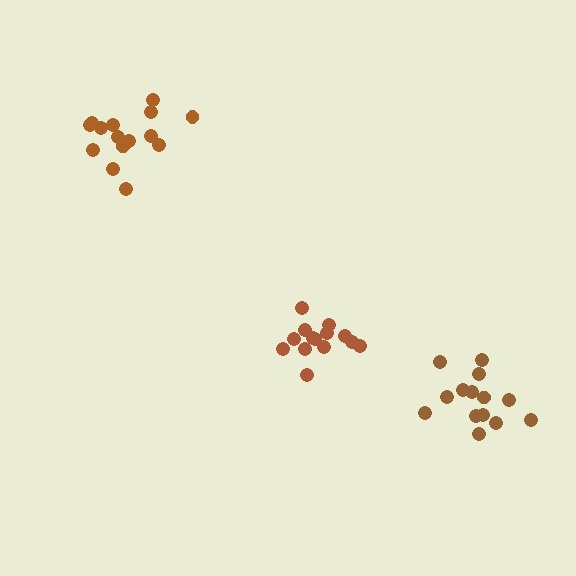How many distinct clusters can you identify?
There are 3 distinct clusters.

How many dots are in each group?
Group 1: 14 dots, Group 2: 14 dots, Group 3: 15 dots (43 total).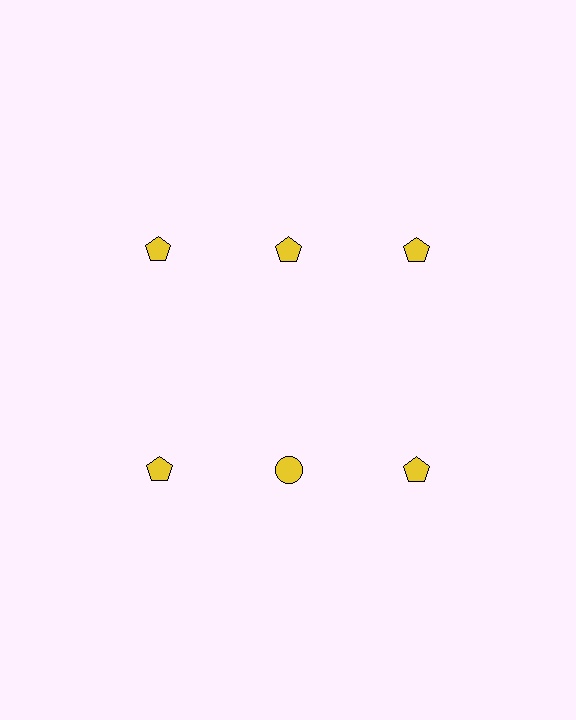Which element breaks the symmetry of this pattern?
The yellow circle in the second row, second from left column breaks the symmetry. All other shapes are yellow pentagons.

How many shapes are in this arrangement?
There are 6 shapes arranged in a grid pattern.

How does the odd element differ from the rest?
It has a different shape: circle instead of pentagon.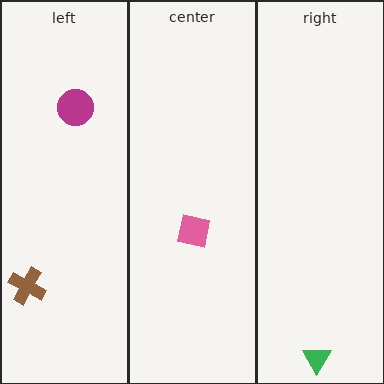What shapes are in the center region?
The pink square.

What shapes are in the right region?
The green triangle.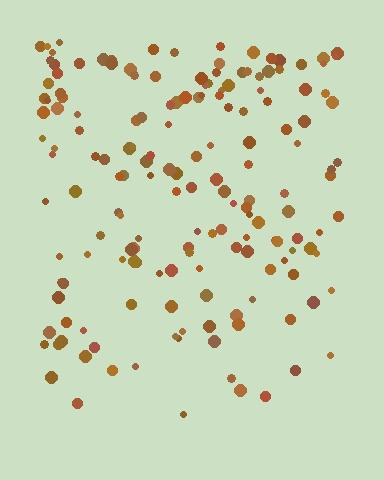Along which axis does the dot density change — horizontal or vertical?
Vertical.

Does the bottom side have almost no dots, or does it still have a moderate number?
Still a moderate number, just noticeably fewer than the top.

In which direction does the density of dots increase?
From bottom to top, with the top side densest.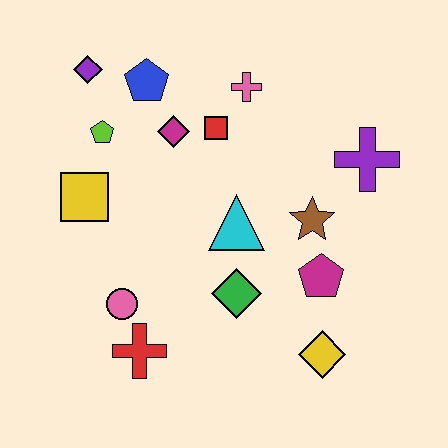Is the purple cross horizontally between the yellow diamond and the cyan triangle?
No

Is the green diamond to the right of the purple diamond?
Yes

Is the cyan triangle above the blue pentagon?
No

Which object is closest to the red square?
The magenta diamond is closest to the red square.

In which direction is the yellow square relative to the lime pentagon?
The yellow square is below the lime pentagon.